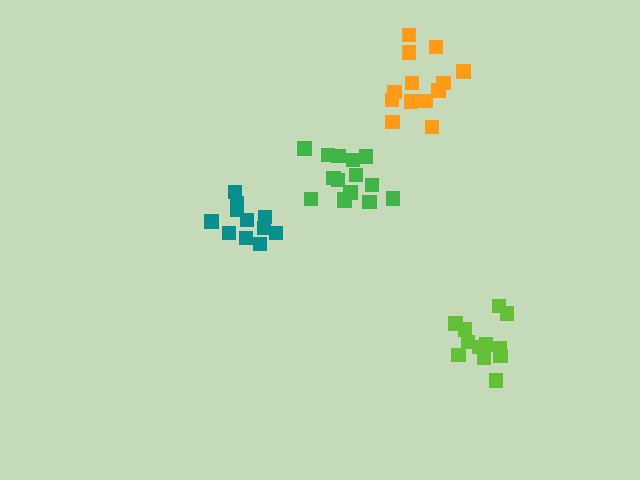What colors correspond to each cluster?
The clusters are colored: lime, green, teal, orange.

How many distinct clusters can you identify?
There are 4 distinct clusters.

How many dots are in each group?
Group 1: 12 dots, Group 2: 15 dots, Group 3: 11 dots, Group 4: 13 dots (51 total).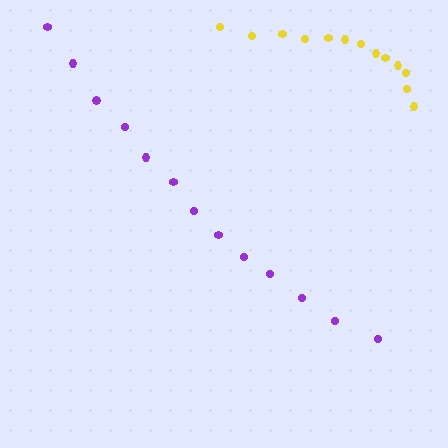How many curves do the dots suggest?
There are 2 distinct paths.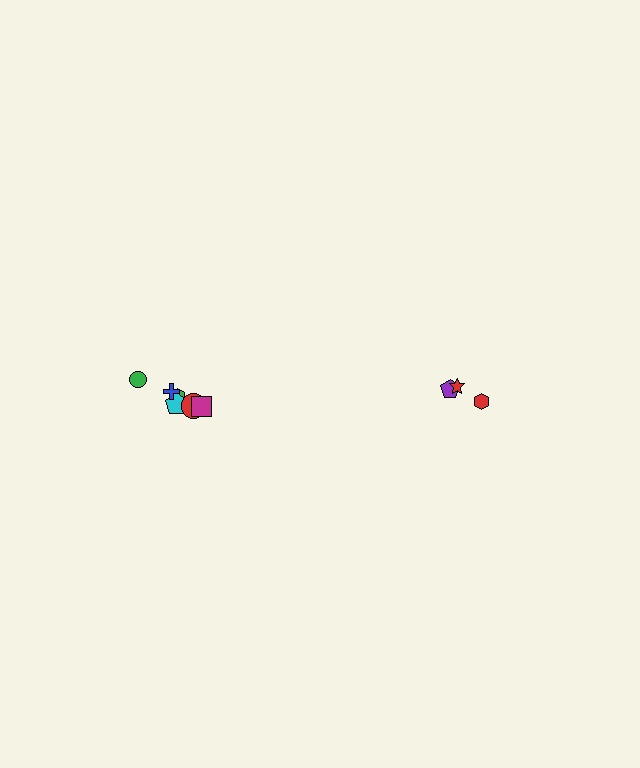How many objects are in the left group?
There are 6 objects.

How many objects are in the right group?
There are 3 objects.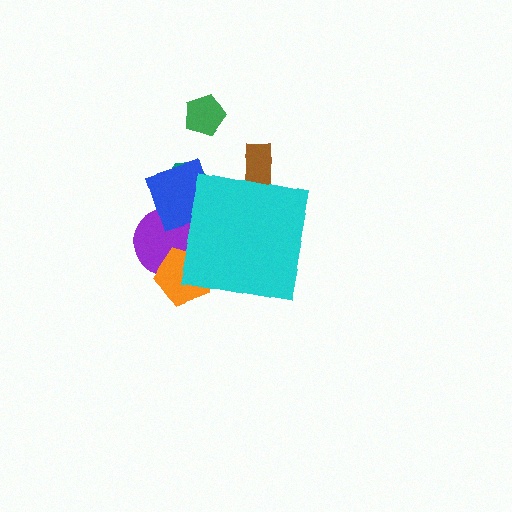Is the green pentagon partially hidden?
No, the green pentagon is fully visible.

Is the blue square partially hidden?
Yes, the blue square is partially hidden behind the cyan square.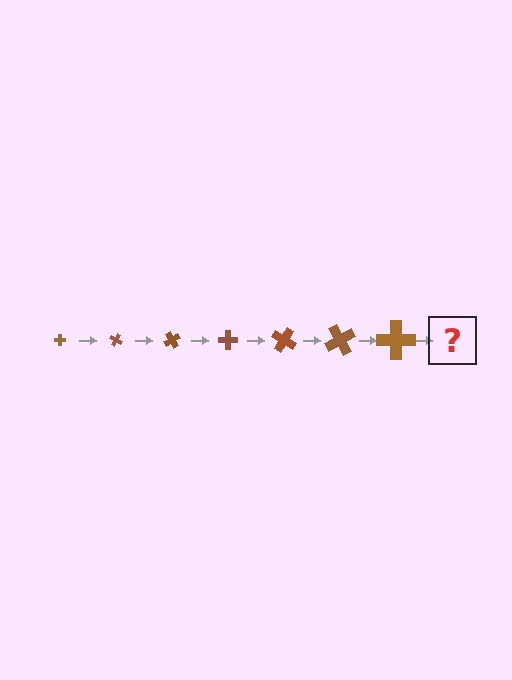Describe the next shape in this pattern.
It should be a cross, larger than the previous one and rotated 210 degrees from the start.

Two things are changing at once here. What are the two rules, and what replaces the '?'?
The two rules are that the cross grows larger each step and it rotates 30 degrees each step. The '?' should be a cross, larger than the previous one and rotated 210 degrees from the start.